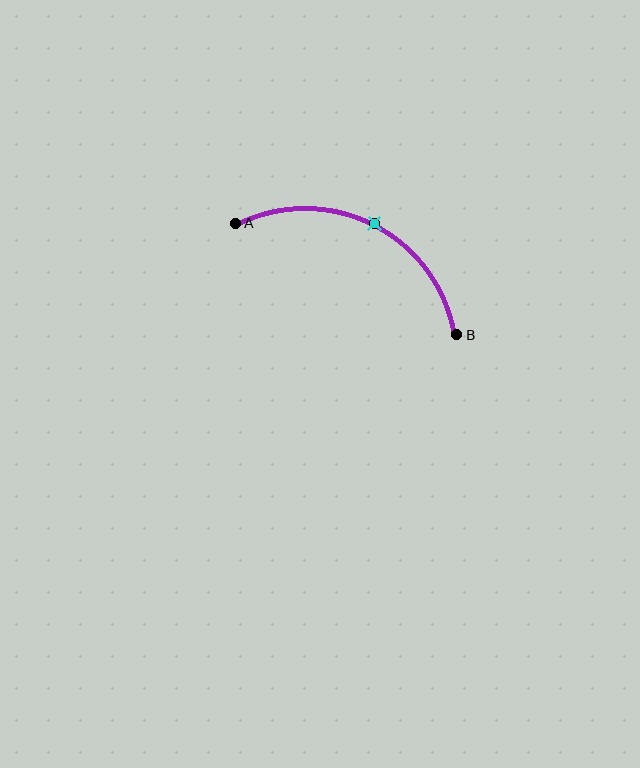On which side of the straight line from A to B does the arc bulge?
The arc bulges above the straight line connecting A and B.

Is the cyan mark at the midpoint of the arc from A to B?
Yes. The cyan mark lies on the arc at equal arc-length from both A and B — it is the arc midpoint.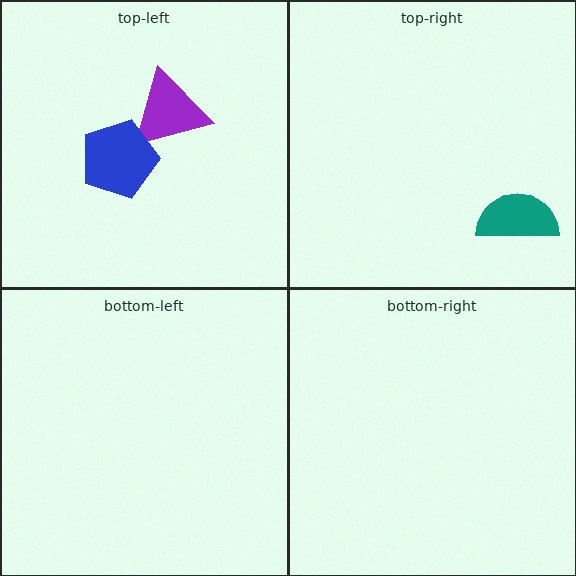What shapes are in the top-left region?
The purple triangle, the blue pentagon.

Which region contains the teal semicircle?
The top-right region.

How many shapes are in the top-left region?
2.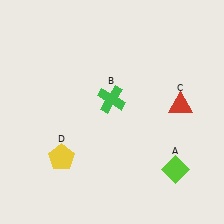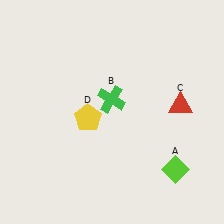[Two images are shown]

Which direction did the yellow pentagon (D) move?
The yellow pentagon (D) moved up.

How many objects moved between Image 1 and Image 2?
1 object moved between the two images.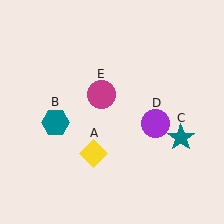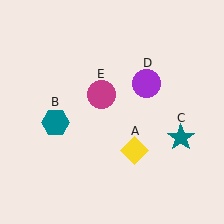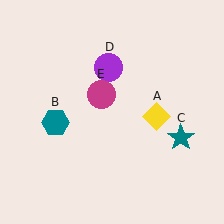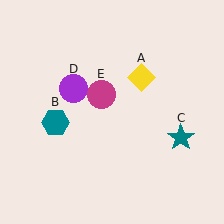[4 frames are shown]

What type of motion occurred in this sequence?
The yellow diamond (object A), purple circle (object D) rotated counterclockwise around the center of the scene.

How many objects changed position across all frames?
2 objects changed position: yellow diamond (object A), purple circle (object D).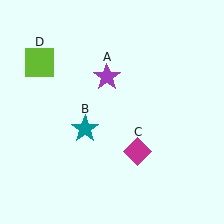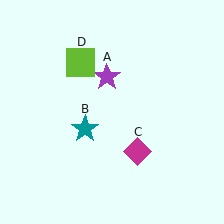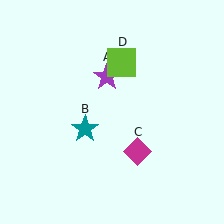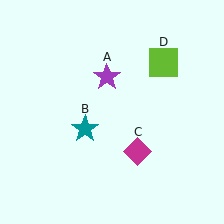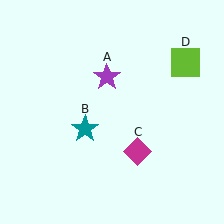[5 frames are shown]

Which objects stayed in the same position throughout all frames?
Purple star (object A) and teal star (object B) and magenta diamond (object C) remained stationary.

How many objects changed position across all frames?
1 object changed position: lime square (object D).